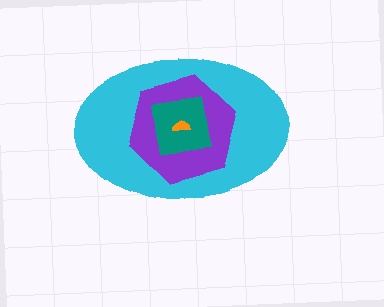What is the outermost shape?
The cyan ellipse.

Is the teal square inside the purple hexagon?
Yes.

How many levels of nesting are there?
4.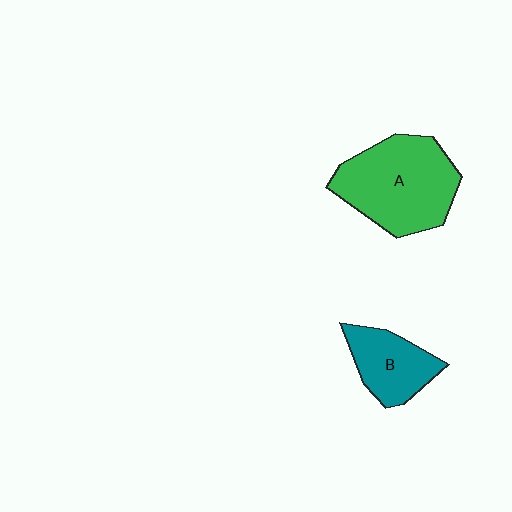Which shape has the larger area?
Shape A (green).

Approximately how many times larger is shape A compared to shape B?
Approximately 1.8 times.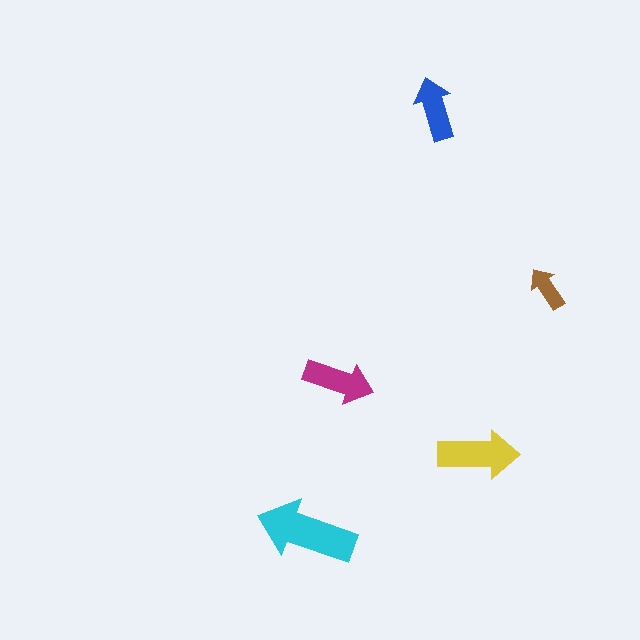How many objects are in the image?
There are 5 objects in the image.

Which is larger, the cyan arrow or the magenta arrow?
The cyan one.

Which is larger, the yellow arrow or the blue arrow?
The yellow one.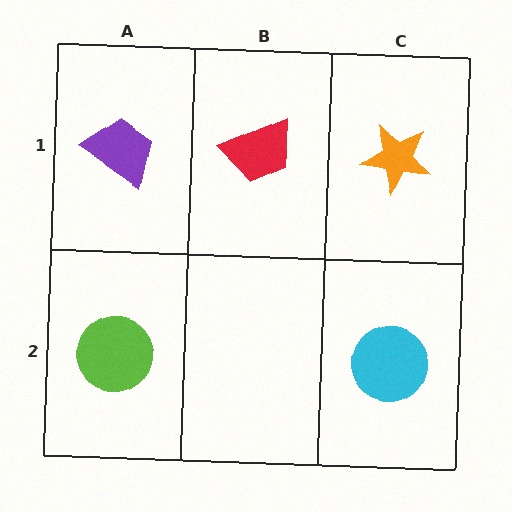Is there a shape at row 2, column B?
No, that cell is empty.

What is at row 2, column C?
A cyan circle.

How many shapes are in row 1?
3 shapes.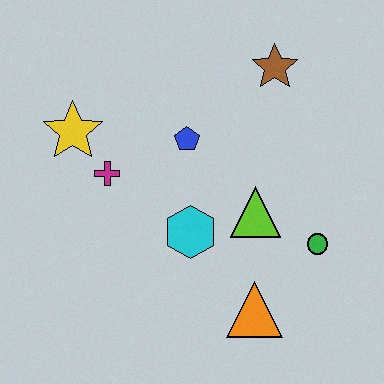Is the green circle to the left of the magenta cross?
No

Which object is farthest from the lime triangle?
The yellow star is farthest from the lime triangle.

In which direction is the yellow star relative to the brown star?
The yellow star is to the left of the brown star.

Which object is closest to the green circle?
The lime triangle is closest to the green circle.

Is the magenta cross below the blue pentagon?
Yes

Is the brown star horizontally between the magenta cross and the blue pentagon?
No